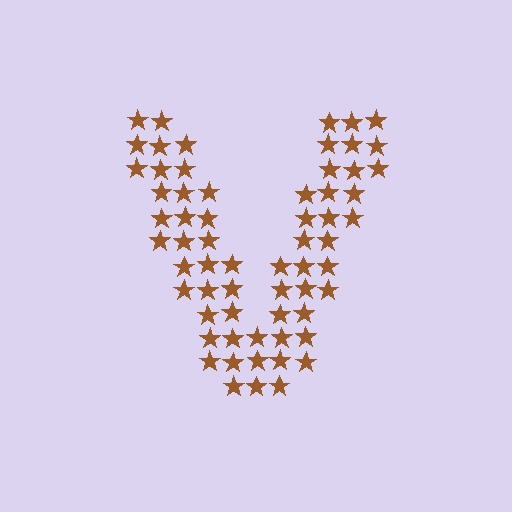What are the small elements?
The small elements are stars.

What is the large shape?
The large shape is the letter V.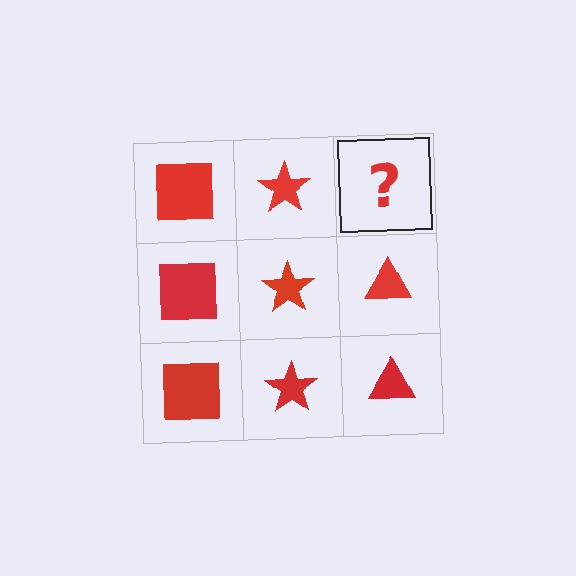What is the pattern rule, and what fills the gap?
The rule is that each column has a consistent shape. The gap should be filled with a red triangle.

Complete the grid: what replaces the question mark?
The question mark should be replaced with a red triangle.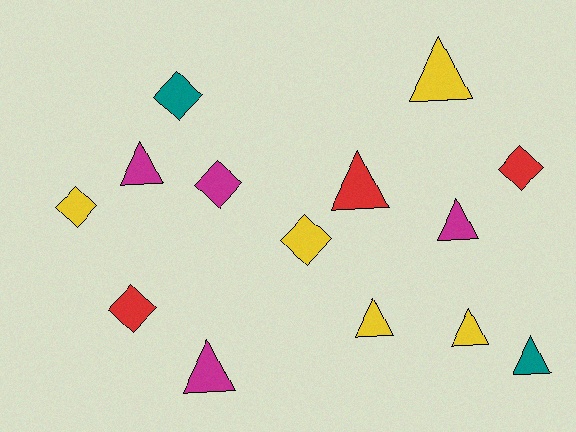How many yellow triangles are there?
There are 3 yellow triangles.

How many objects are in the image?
There are 14 objects.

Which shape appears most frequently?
Triangle, with 8 objects.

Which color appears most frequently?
Yellow, with 5 objects.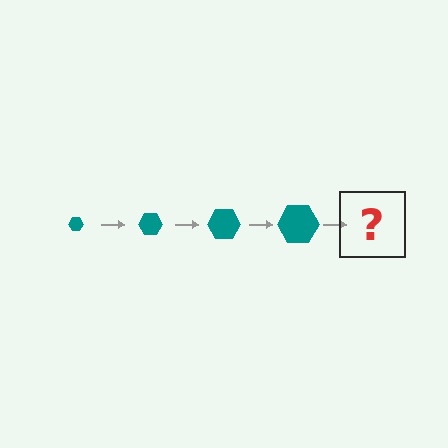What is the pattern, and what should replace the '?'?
The pattern is that the hexagon gets progressively larger each step. The '?' should be a teal hexagon, larger than the previous one.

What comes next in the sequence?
The next element should be a teal hexagon, larger than the previous one.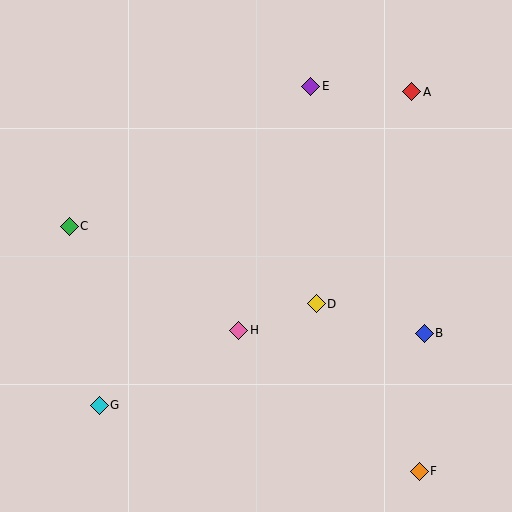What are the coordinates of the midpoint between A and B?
The midpoint between A and B is at (418, 213).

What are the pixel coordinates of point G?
Point G is at (99, 405).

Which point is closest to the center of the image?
Point H at (239, 330) is closest to the center.